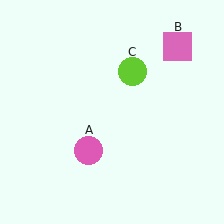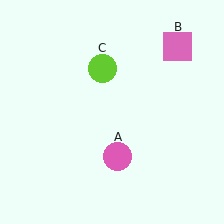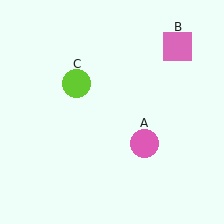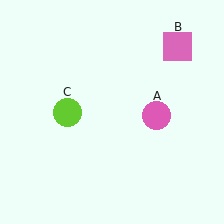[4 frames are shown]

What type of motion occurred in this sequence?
The pink circle (object A), lime circle (object C) rotated counterclockwise around the center of the scene.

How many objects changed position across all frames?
2 objects changed position: pink circle (object A), lime circle (object C).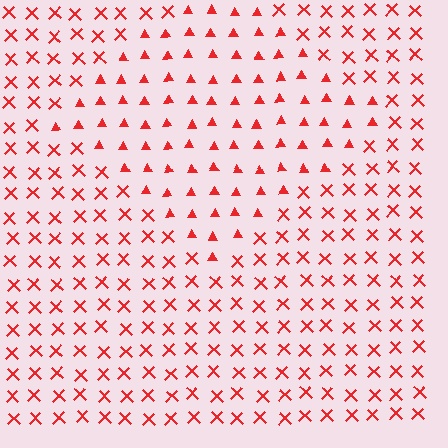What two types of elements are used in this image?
The image uses triangles inside the diamond region and X marks outside it.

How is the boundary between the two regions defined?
The boundary is defined by a change in element shape: triangles inside vs. X marks outside. All elements share the same color and spacing.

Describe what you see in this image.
The image is filled with small red elements arranged in a uniform grid. A diamond-shaped region contains triangles, while the surrounding area contains X marks. The boundary is defined purely by the change in element shape.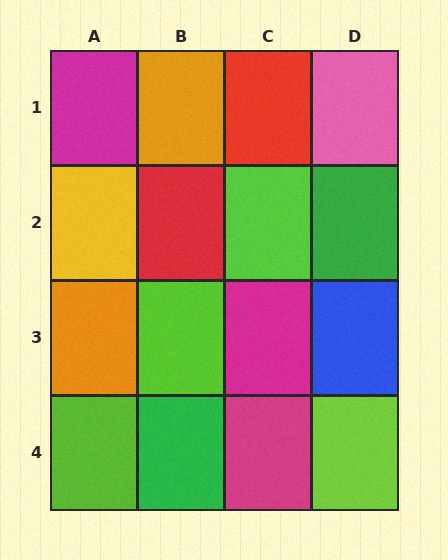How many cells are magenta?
3 cells are magenta.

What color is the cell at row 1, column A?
Magenta.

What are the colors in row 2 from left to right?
Yellow, red, lime, green.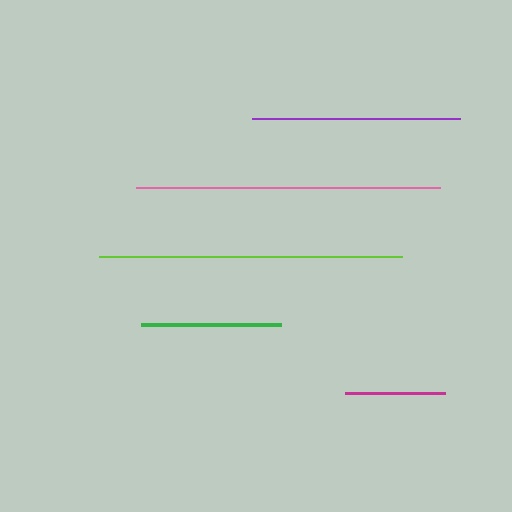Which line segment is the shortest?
The magenta line is the shortest at approximately 100 pixels.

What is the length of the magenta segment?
The magenta segment is approximately 100 pixels long.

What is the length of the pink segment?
The pink segment is approximately 303 pixels long.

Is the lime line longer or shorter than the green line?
The lime line is longer than the green line.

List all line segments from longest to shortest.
From longest to shortest: pink, lime, purple, green, magenta.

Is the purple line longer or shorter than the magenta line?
The purple line is longer than the magenta line.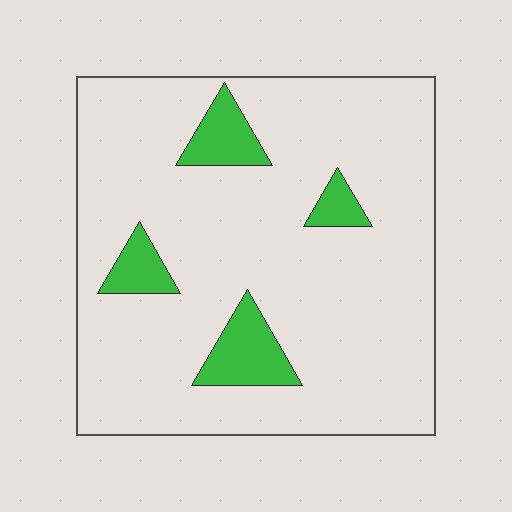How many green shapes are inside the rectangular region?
4.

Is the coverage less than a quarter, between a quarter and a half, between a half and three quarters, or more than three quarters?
Less than a quarter.